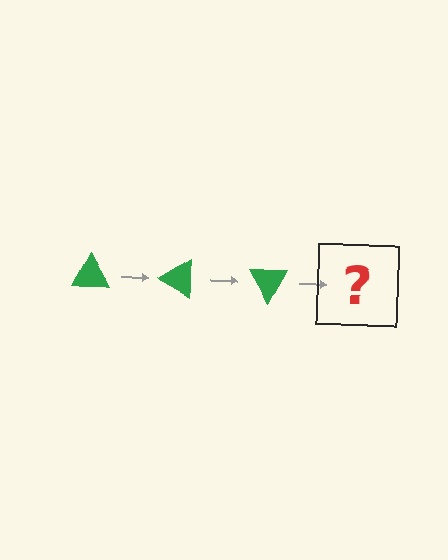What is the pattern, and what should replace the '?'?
The pattern is that the triangle rotates 30 degrees each step. The '?' should be a green triangle rotated 90 degrees.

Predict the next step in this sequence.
The next step is a green triangle rotated 90 degrees.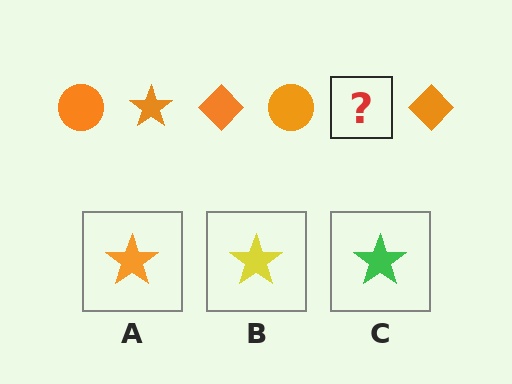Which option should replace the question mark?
Option A.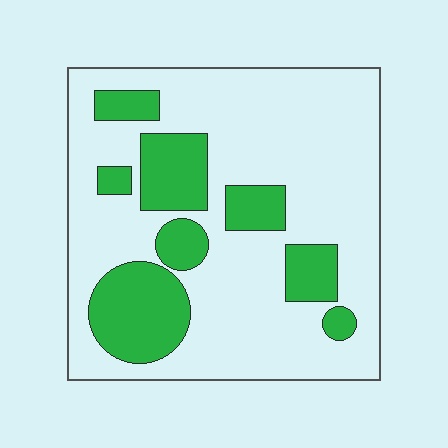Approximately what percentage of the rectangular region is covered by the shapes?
Approximately 25%.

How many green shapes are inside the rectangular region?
8.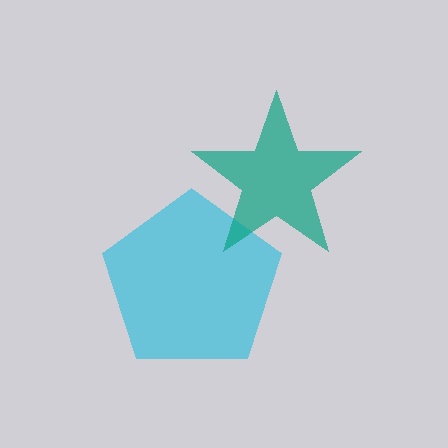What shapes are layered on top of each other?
The layered shapes are: a cyan pentagon, a teal star.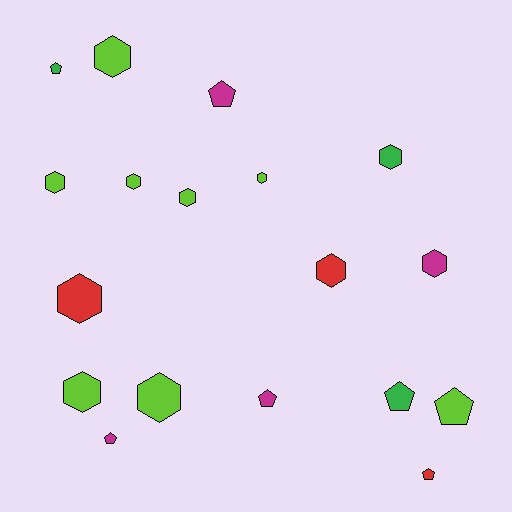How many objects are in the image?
There are 18 objects.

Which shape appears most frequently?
Hexagon, with 11 objects.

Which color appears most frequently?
Lime, with 8 objects.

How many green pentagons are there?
There are 2 green pentagons.